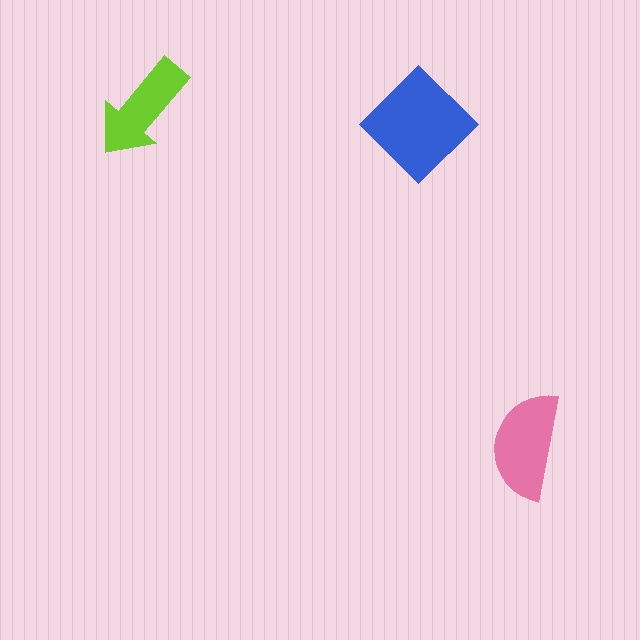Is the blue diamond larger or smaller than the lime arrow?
Larger.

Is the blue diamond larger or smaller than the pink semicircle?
Larger.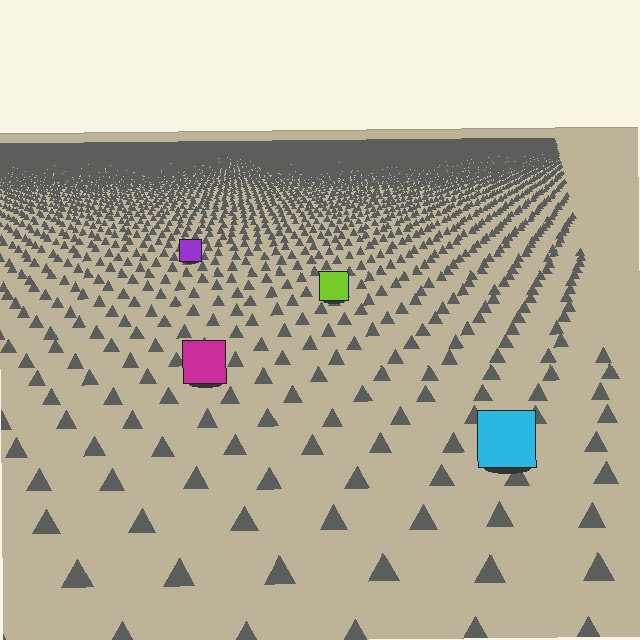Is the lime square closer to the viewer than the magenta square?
No. The magenta square is closer — you can tell from the texture gradient: the ground texture is coarser near it.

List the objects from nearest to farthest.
From nearest to farthest: the cyan square, the magenta square, the lime square, the purple square.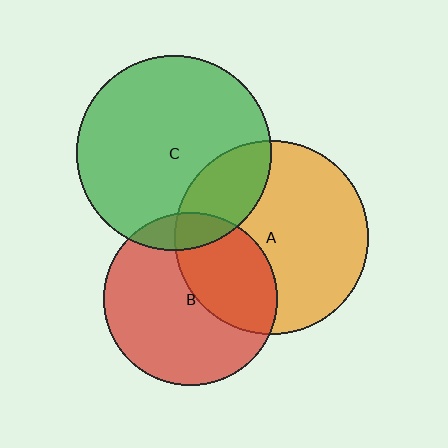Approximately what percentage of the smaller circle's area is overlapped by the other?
Approximately 10%.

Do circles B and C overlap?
Yes.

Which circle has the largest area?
Circle C (green).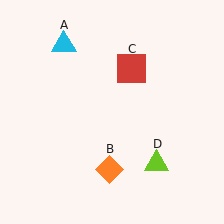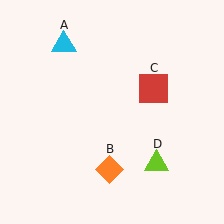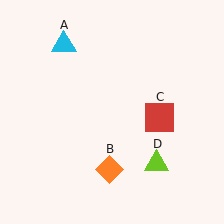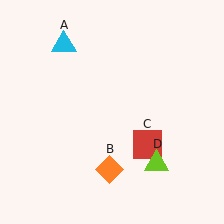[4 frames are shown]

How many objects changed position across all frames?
1 object changed position: red square (object C).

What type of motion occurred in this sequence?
The red square (object C) rotated clockwise around the center of the scene.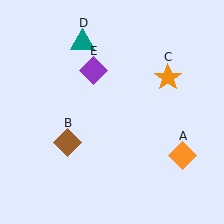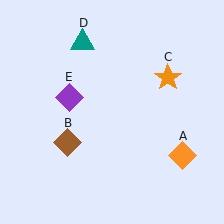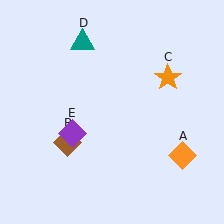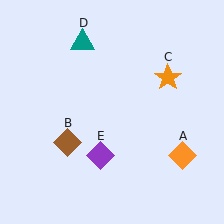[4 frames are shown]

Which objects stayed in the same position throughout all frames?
Orange diamond (object A) and brown diamond (object B) and orange star (object C) and teal triangle (object D) remained stationary.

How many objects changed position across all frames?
1 object changed position: purple diamond (object E).